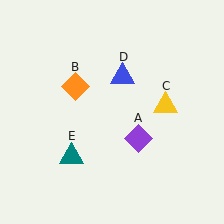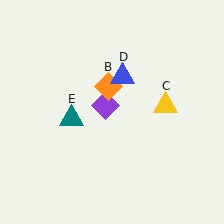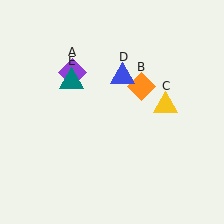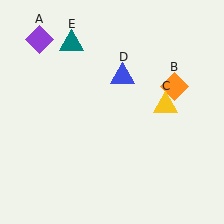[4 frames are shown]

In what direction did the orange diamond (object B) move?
The orange diamond (object B) moved right.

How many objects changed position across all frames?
3 objects changed position: purple diamond (object A), orange diamond (object B), teal triangle (object E).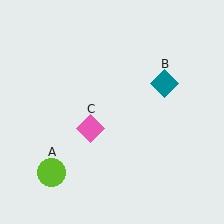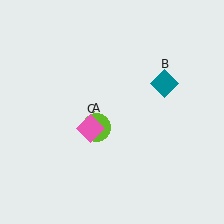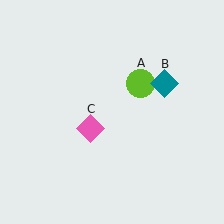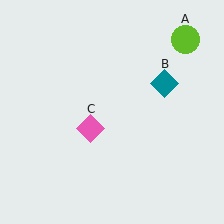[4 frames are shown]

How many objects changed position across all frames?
1 object changed position: lime circle (object A).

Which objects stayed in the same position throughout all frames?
Teal diamond (object B) and pink diamond (object C) remained stationary.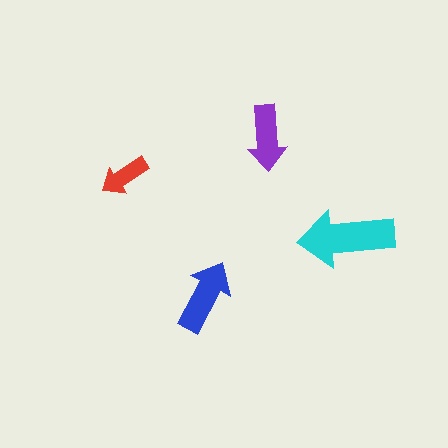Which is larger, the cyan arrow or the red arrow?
The cyan one.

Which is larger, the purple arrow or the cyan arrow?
The cyan one.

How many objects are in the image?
There are 4 objects in the image.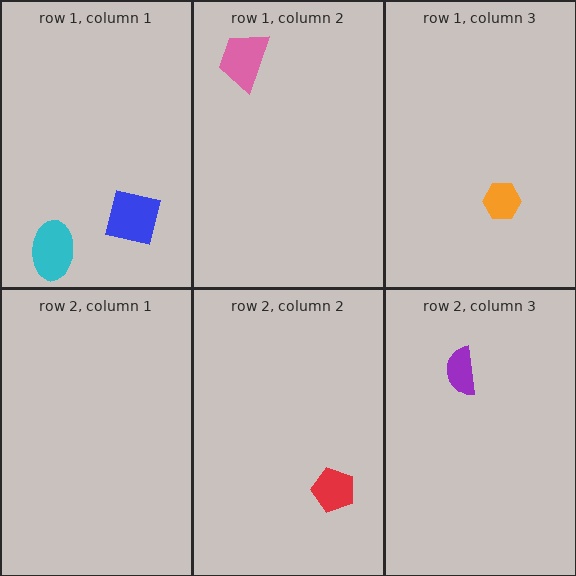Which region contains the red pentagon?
The row 2, column 2 region.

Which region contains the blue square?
The row 1, column 1 region.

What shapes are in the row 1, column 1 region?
The cyan ellipse, the blue square.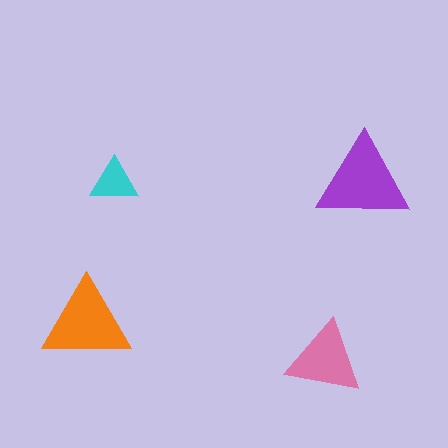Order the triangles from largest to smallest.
the purple one, the orange one, the pink one, the cyan one.